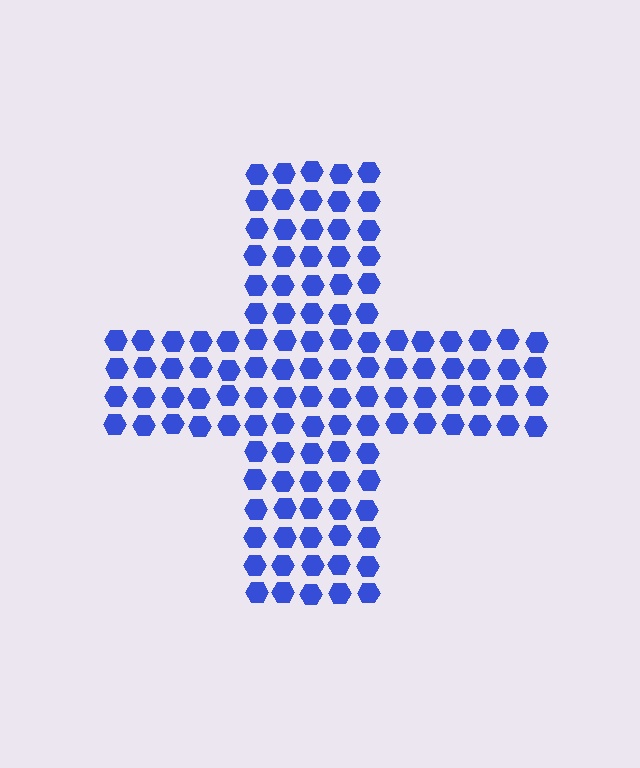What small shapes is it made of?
It is made of small hexagons.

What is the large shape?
The large shape is a cross.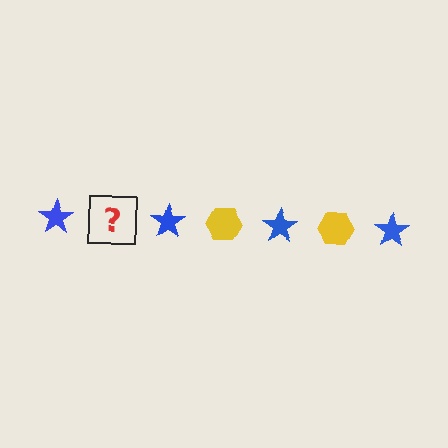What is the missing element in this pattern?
The missing element is a yellow hexagon.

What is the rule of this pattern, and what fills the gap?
The rule is that the pattern alternates between blue star and yellow hexagon. The gap should be filled with a yellow hexagon.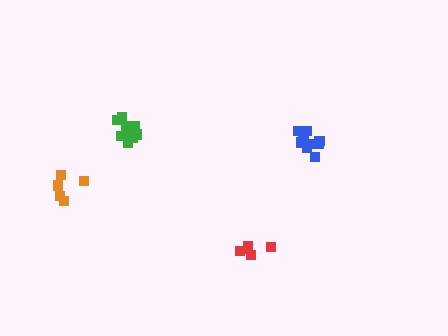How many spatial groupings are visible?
There are 4 spatial groupings.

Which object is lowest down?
The red cluster is bottommost.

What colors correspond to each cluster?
The clusters are colored: green, blue, red, orange.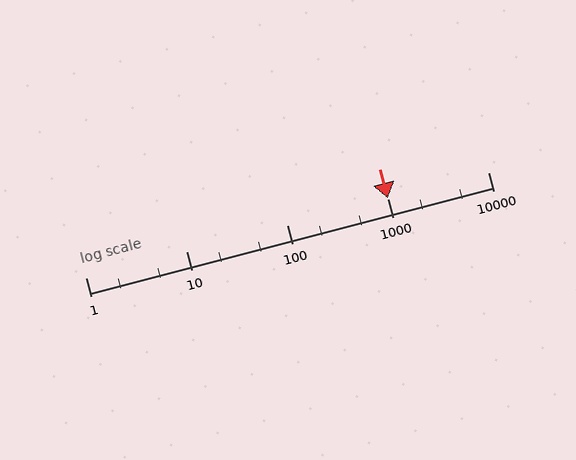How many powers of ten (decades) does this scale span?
The scale spans 4 decades, from 1 to 10000.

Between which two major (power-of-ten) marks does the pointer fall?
The pointer is between 1000 and 10000.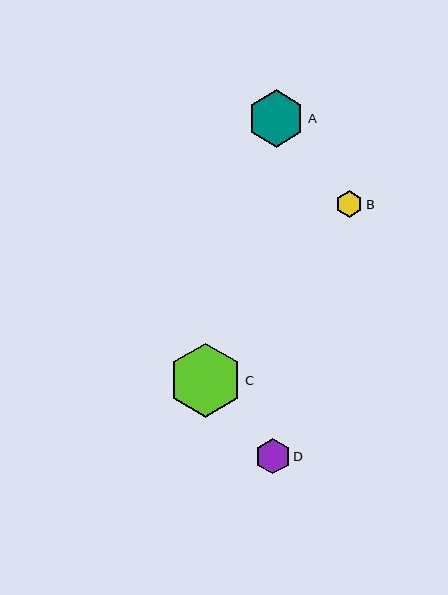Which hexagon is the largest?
Hexagon C is the largest with a size of approximately 74 pixels.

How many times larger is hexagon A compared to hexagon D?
Hexagon A is approximately 1.6 times the size of hexagon D.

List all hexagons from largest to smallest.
From largest to smallest: C, A, D, B.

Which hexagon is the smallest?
Hexagon B is the smallest with a size of approximately 27 pixels.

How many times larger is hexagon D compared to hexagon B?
Hexagon D is approximately 1.3 times the size of hexagon B.